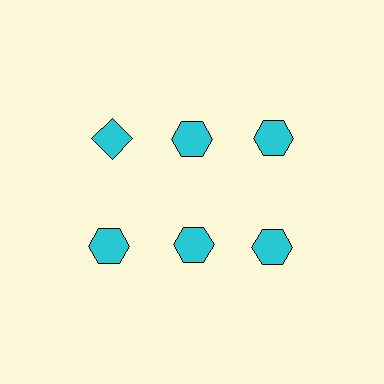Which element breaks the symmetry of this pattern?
The cyan diamond in the top row, leftmost column breaks the symmetry. All other shapes are cyan hexagons.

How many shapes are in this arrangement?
There are 6 shapes arranged in a grid pattern.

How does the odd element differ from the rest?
It has a different shape: diamond instead of hexagon.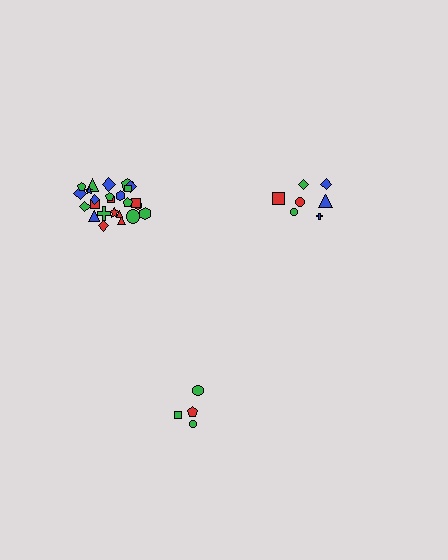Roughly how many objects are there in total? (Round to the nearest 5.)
Roughly 35 objects in total.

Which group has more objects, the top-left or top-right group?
The top-left group.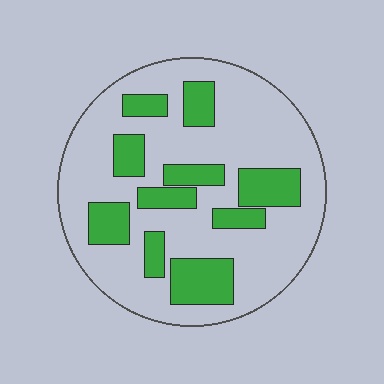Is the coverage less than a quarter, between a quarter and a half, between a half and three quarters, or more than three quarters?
Between a quarter and a half.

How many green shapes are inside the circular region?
10.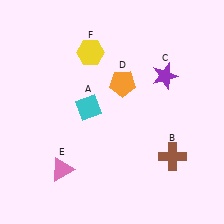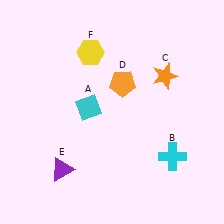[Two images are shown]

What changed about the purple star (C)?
In Image 1, C is purple. In Image 2, it changed to orange.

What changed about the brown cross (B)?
In Image 1, B is brown. In Image 2, it changed to cyan.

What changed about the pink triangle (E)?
In Image 1, E is pink. In Image 2, it changed to purple.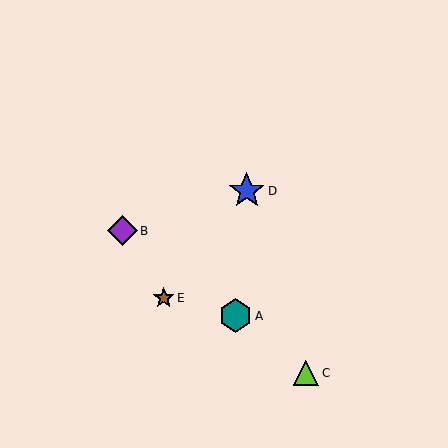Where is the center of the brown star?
The center of the brown star is at (164, 298).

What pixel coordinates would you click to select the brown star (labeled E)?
Click at (164, 298) to select the brown star E.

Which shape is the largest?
The blue star (labeled D) is the largest.